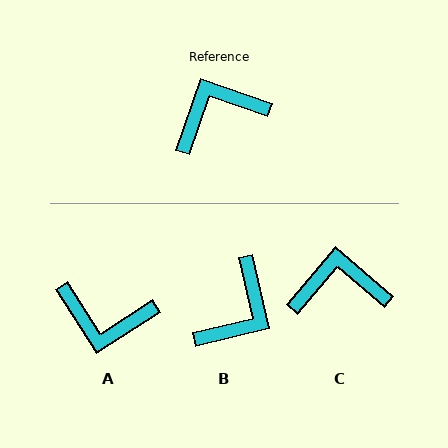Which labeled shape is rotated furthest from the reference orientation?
B, about 147 degrees away.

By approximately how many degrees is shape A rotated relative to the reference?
Approximately 142 degrees counter-clockwise.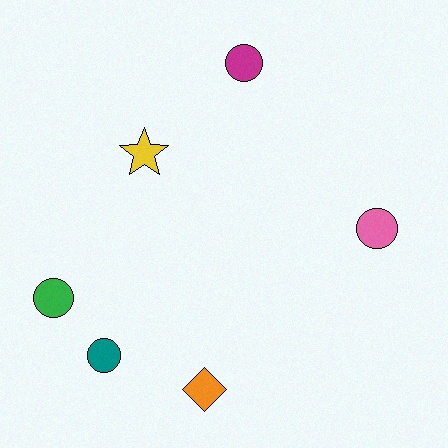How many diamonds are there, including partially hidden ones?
There is 1 diamond.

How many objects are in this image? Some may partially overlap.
There are 6 objects.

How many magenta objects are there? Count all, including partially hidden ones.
There is 1 magenta object.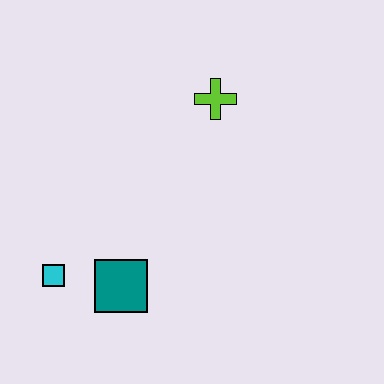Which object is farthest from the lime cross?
The cyan square is farthest from the lime cross.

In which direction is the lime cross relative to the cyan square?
The lime cross is above the cyan square.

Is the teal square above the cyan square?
No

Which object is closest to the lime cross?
The teal square is closest to the lime cross.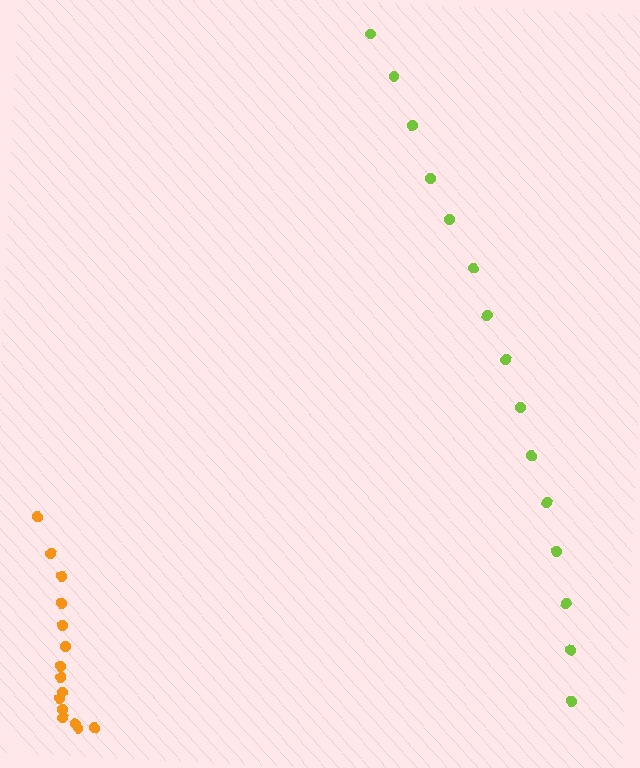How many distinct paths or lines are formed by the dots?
There are 2 distinct paths.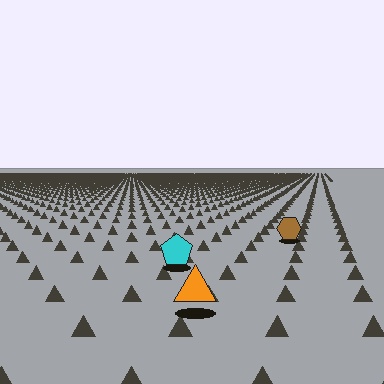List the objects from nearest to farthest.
From nearest to farthest: the orange triangle, the cyan pentagon, the brown hexagon.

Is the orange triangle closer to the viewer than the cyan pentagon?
Yes. The orange triangle is closer — you can tell from the texture gradient: the ground texture is coarser near it.